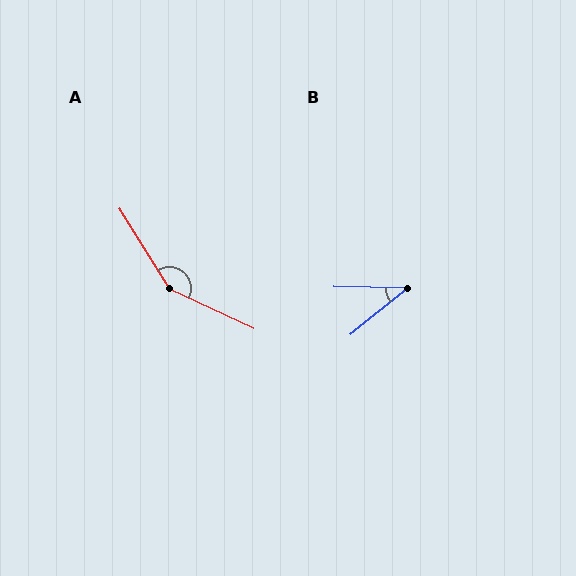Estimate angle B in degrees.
Approximately 40 degrees.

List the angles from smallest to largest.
B (40°), A (147°).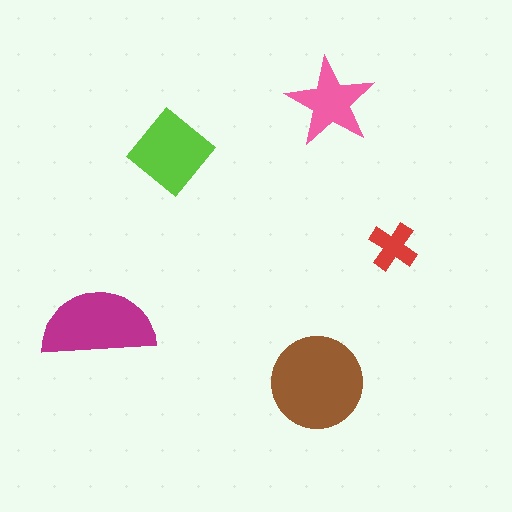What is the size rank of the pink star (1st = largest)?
4th.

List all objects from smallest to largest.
The red cross, the pink star, the lime diamond, the magenta semicircle, the brown circle.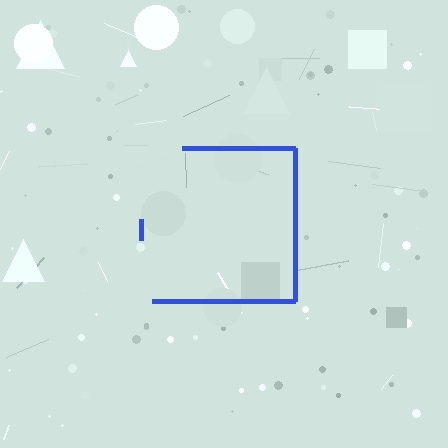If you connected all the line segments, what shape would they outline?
They would outline a square.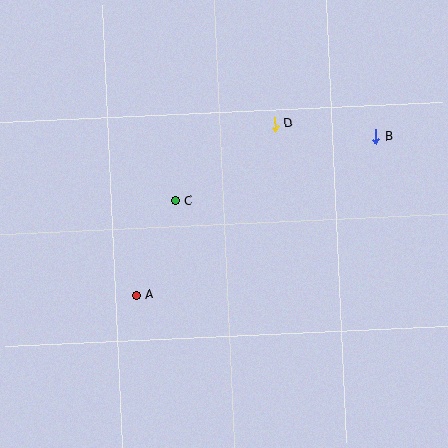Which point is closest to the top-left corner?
Point C is closest to the top-left corner.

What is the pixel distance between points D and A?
The distance between D and A is 220 pixels.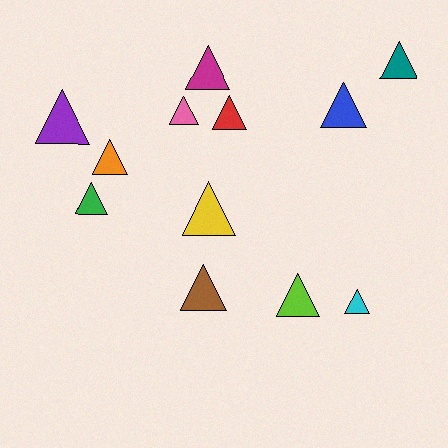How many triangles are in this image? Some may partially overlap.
There are 12 triangles.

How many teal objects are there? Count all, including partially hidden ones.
There is 1 teal object.